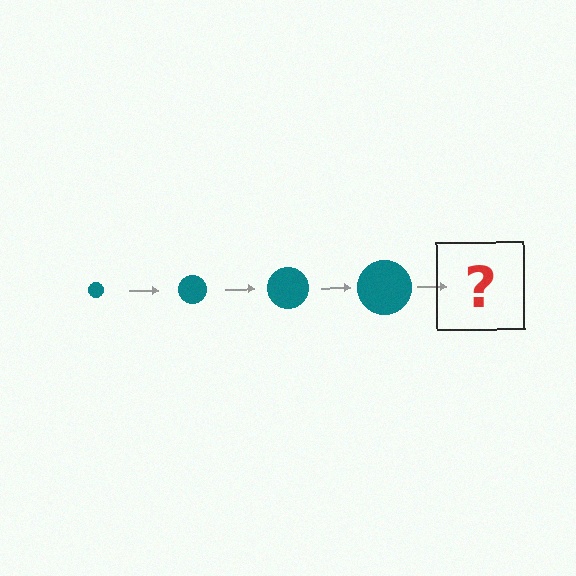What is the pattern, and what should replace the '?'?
The pattern is that the circle gets progressively larger each step. The '?' should be a teal circle, larger than the previous one.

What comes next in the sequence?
The next element should be a teal circle, larger than the previous one.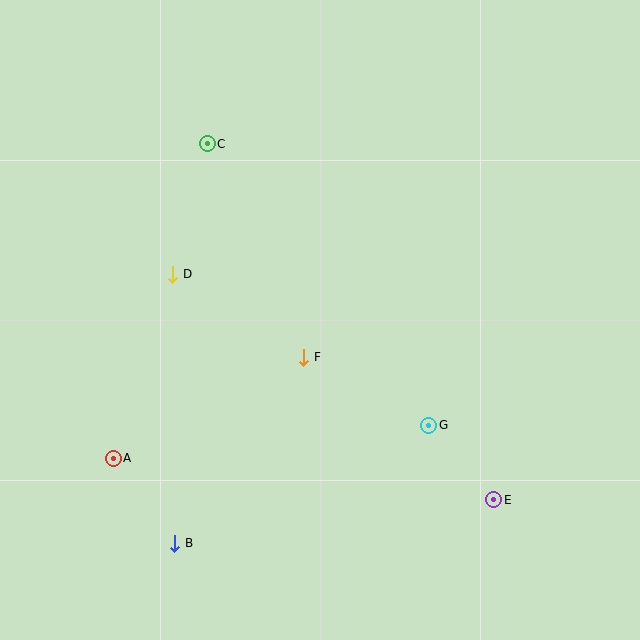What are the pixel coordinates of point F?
Point F is at (304, 357).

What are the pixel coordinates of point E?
Point E is at (494, 500).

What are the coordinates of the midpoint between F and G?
The midpoint between F and G is at (366, 391).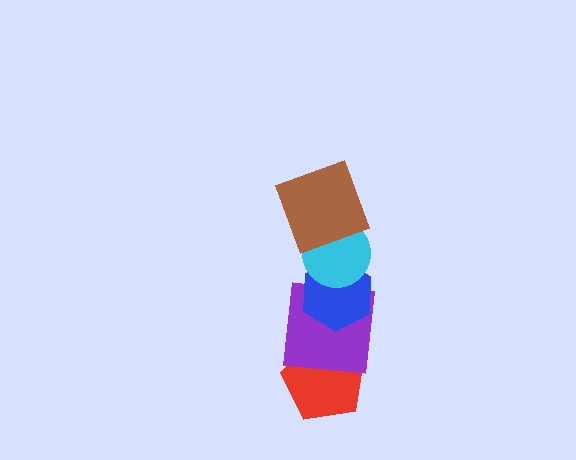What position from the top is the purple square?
The purple square is 4th from the top.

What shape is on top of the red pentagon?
The purple square is on top of the red pentagon.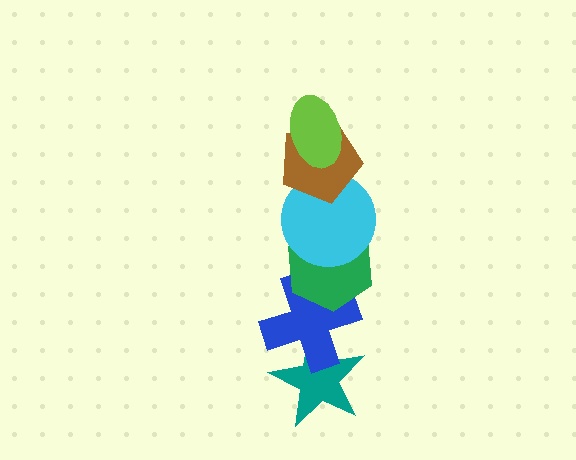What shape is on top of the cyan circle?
The brown pentagon is on top of the cyan circle.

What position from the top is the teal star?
The teal star is 6th from the top.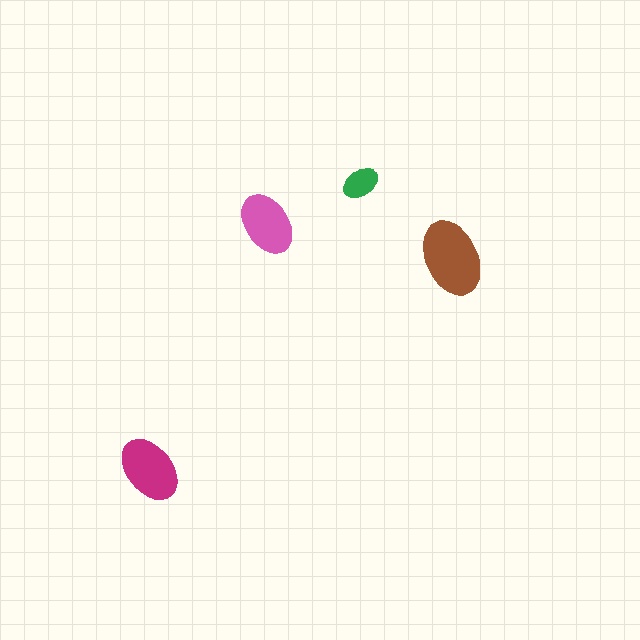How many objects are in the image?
There are 4 objects in the image.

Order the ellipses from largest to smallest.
the brown one, the magenta one, the pink one, the green one.